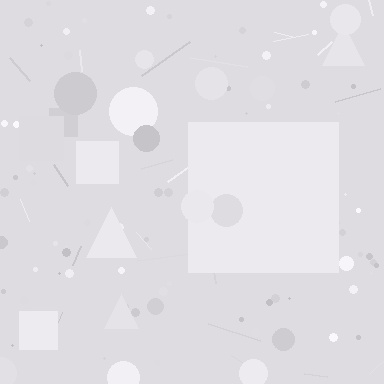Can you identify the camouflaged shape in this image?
The camouflaged shape is a square.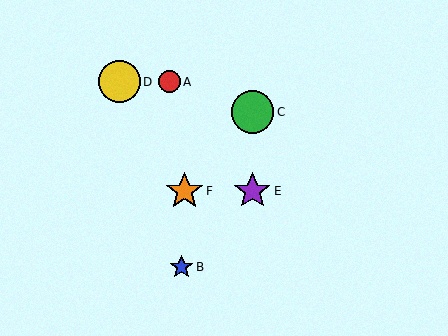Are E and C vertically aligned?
Yes, both are at x≈252.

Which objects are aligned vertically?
Objects C, E are aligned vertically.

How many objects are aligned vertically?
2 objects (C, E) are aligned vertically.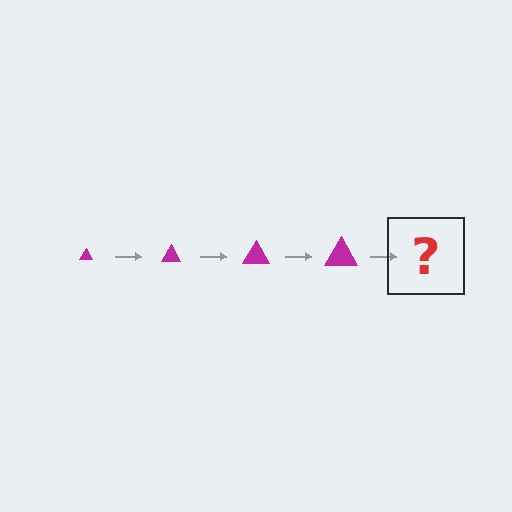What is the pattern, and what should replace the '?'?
The pattern is that the triangle gets progressively larger each step. The '?' should be a magenta triangle, larger than the previous one.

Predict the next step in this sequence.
The next step is a magenta triangle, larger than the previous one.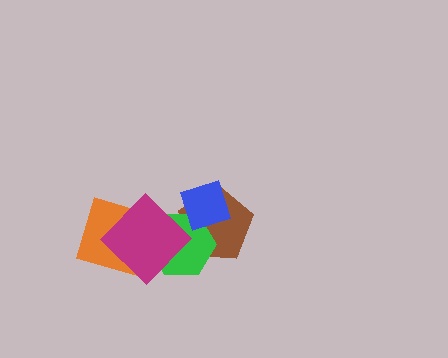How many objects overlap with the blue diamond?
2 objects overlap with the blue diamond.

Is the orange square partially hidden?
Yes, it is partially covered by another shape.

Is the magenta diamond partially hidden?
No, no other shape covers it.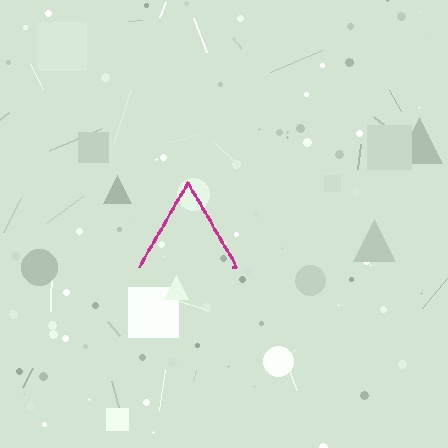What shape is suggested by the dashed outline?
The dashed outline suggests a triangle.